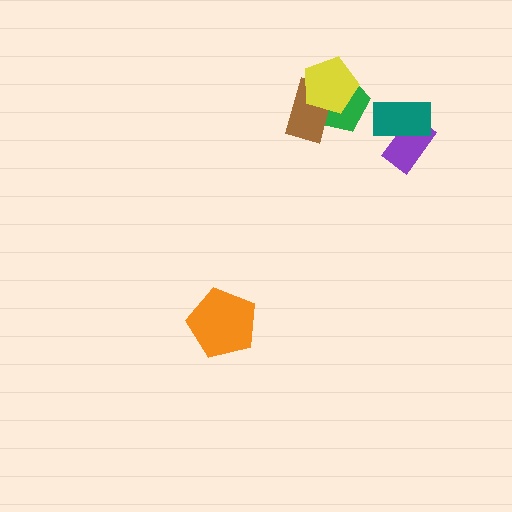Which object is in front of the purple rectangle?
The teal rectangle is in front of the purple rectangle.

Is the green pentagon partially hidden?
Yes, it is partially covered by another shape.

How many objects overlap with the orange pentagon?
0 objects overlap with the orange pentagon.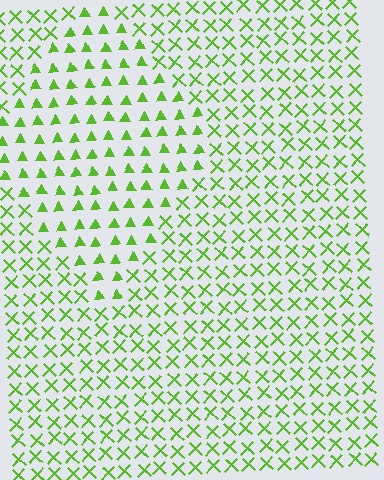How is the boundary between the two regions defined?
The boundary is defined by a change in element shape: triangles inside vs. X marks outside. All elements share the same color and spacing.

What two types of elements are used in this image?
The image uses triangles inside the diamond region and X marks outside it.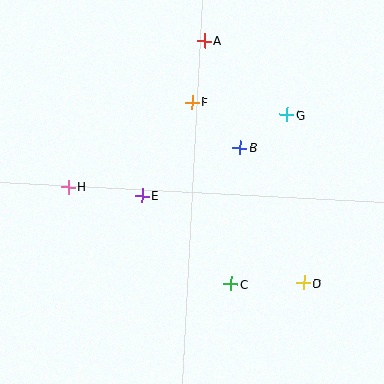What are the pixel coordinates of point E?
Point E is at (142, 196).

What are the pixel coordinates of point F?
Point F is at (192, 102).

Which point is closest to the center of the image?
Point E at (142, 196) is closest to the center.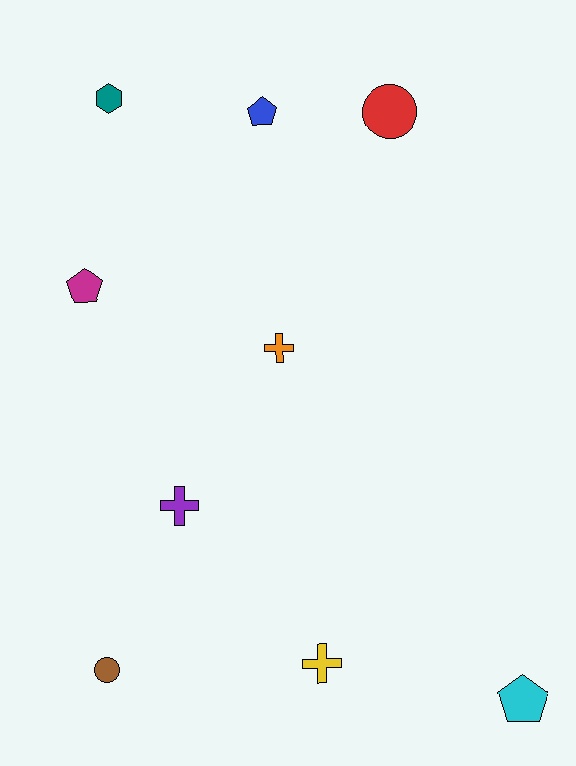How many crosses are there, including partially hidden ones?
There are 3 crosses.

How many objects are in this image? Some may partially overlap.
There are 9 objects.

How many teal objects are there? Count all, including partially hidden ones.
There is 1 teal object.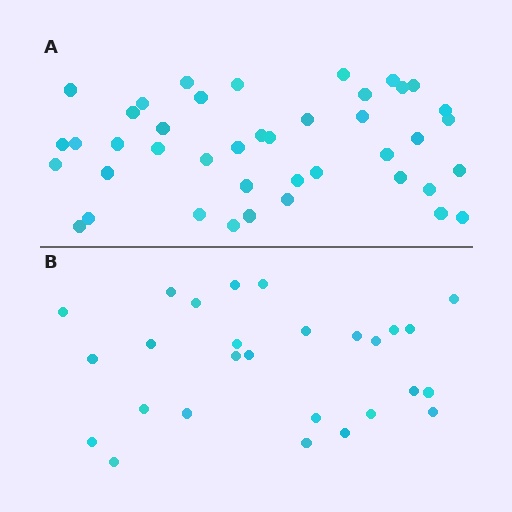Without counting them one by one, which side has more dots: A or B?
Region A (the top region) has more dots.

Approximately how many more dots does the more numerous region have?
Region A has approximately 15 more dots than region B.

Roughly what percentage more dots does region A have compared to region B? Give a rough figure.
About 55% more.